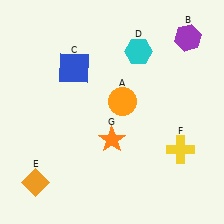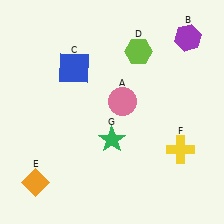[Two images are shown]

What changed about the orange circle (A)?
In Image 1, A is orange. In Image 2, it changed to pink.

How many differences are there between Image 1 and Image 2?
There are 3 differences between the two images.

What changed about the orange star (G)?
In Image 1, G is orange. In Image 2, it changed to green.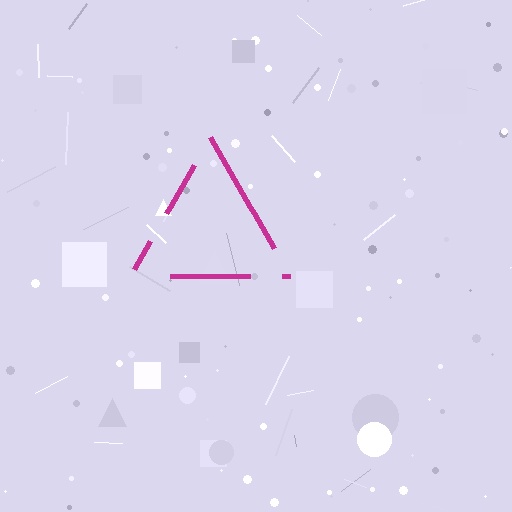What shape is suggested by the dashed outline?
The dashed outline suggests a triangle.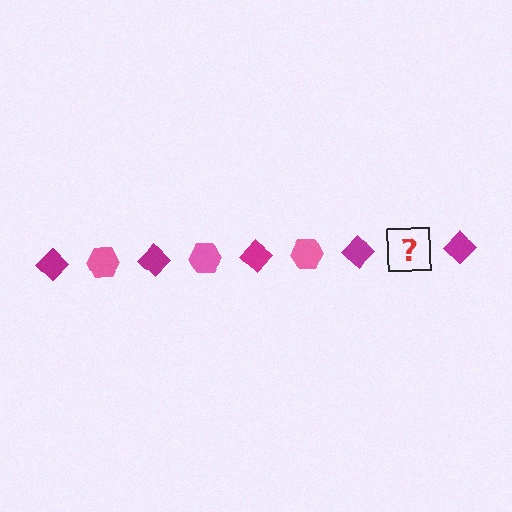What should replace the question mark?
The question mark should be replaced with a pink hexagon.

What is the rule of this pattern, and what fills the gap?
The rule is that the pattern alternates between magenta diamond and pink hexagon. The gap should be filled with a pink hexagon.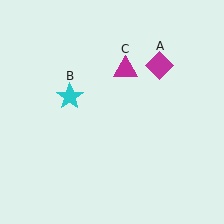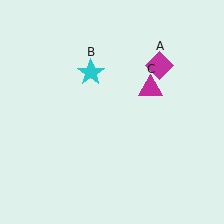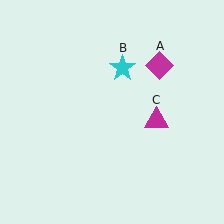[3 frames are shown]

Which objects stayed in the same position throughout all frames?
Magenta diamond (object A) remained stationary.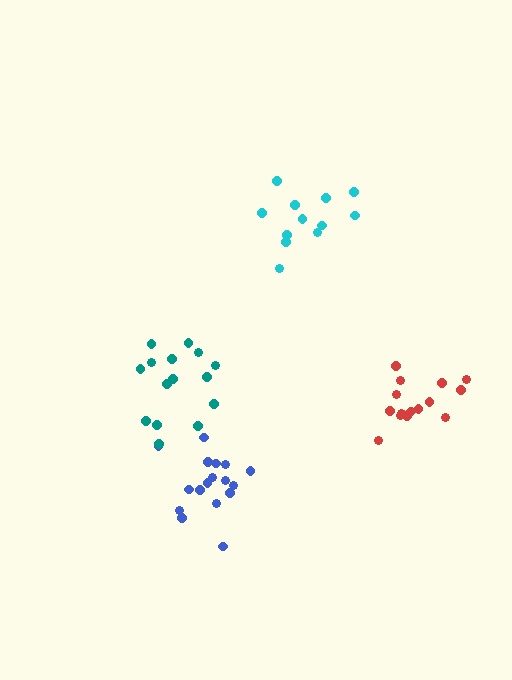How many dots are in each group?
Group 1: 17 dots, Group 2: 15 dots, Group 3: 12 dots, Group 4: 15 dots (59 total).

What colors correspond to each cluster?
The clusters are colored: blue, red, cyan, teal.